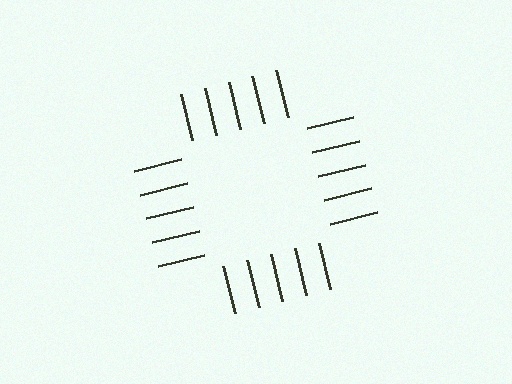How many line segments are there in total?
20 — 5 along each of the 4 edges.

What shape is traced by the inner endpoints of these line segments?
An illusory square — the line segments terminate on its edges but no continuous stroke is drawn.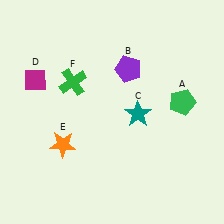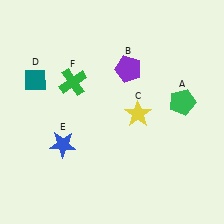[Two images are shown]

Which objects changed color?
C changed from teal to yellow. D changed from magenta to teal. E changed from orange to blue.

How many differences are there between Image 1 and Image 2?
There are 3 differences between the two images.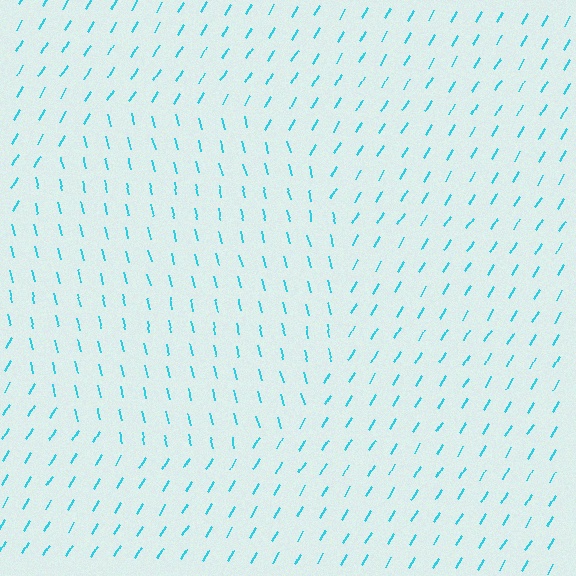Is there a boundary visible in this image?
Yes, there is a texture boundary formed by a change in line orientation.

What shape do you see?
I see a circle.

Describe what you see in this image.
The image is filled with small cyan line segments. A circle region in the image has lines oriented differently from the surrounding lines, creating a visible texture boundary.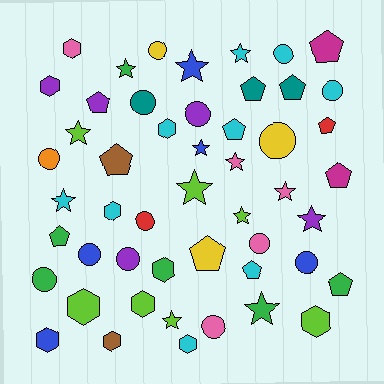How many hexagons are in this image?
There are 11 hexagons.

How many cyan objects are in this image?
There are 9 cyan objects.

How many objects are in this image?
There are 50 objects.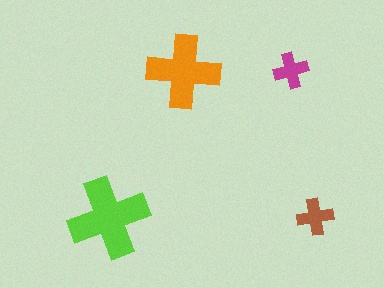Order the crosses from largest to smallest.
the lime one, the orange one, the brown one, the magenta one.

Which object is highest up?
The magenta cross is topmost.